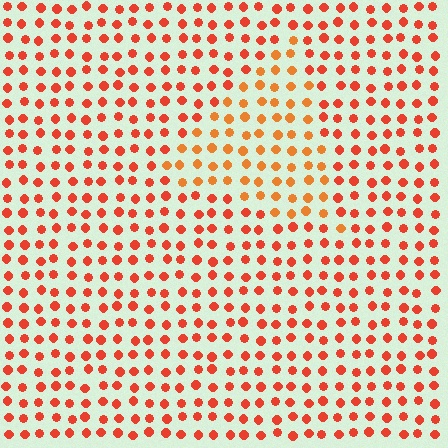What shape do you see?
I see a triangle.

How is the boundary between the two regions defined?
The boundary is defined purely by a slight shift in hue (about 21 degrees). Spacing, size, and orientation are identical on both sides.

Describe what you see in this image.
The image is filled with small red elements in a uniform arrangement. A triangle-shaped region is visible where the elements are tinted to a slightly different hue, forming a subtle color boundary.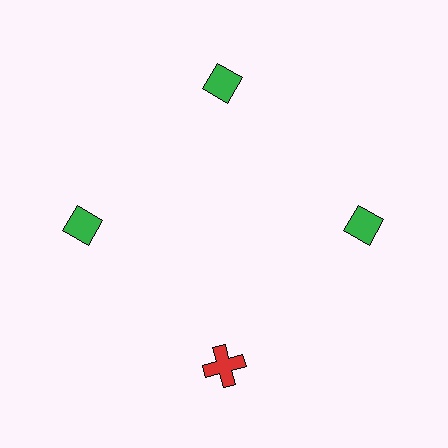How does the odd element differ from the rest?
It differs in both color (red instead of green) and shape (cross instead of diamond).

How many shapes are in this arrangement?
There are 4 shapes arranged in a ring pattern.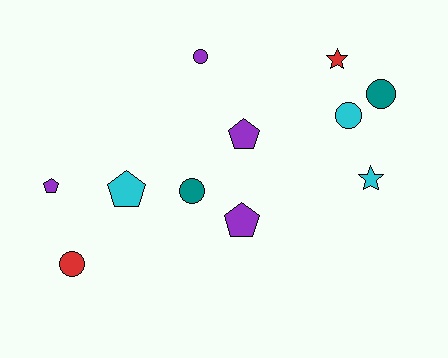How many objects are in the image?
There are 11 objects.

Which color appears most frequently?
Purple, with 4 objects.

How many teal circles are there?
There are 2 teal circles.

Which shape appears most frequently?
Circle, with 5 objects.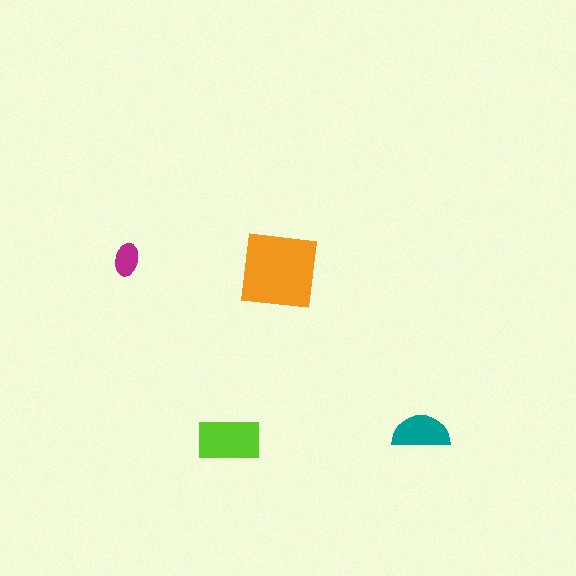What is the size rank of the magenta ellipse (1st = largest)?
4th.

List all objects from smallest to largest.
The magenta ellipse, the teal semicircle, the lime rectangle, the orange square.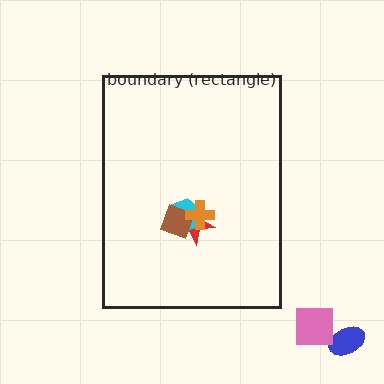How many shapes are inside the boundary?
4 inside, 2 outside.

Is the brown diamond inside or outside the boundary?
Inside.